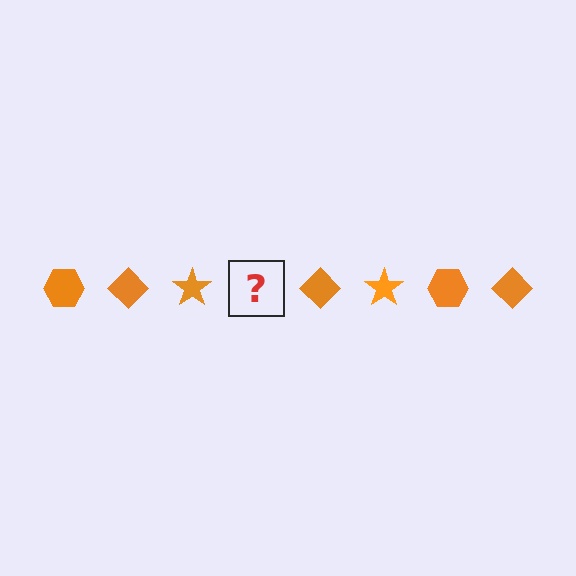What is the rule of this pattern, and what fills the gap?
The rule is that the pattern cycles through hexagon, diamond, star shapes in orange. The gap should be filled with an orange hexagon.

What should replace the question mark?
The question mark should be replaced with an orange hexagon.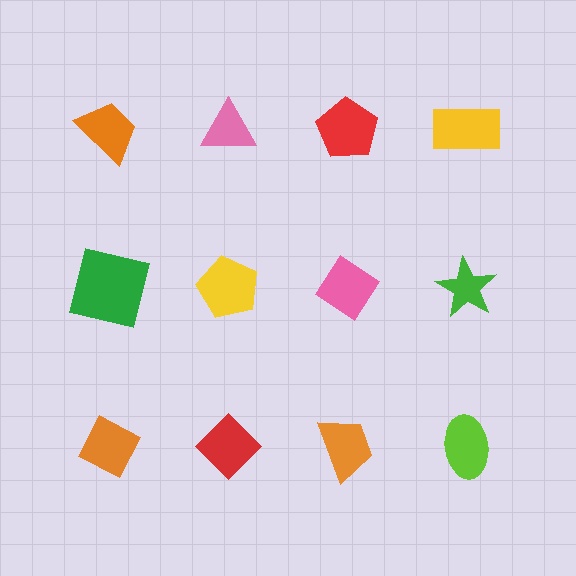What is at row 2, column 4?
A green star.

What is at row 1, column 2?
A pink triangle.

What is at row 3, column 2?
A red diamond.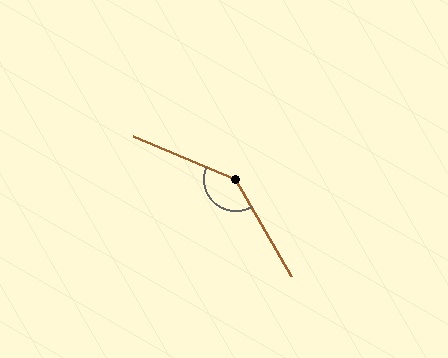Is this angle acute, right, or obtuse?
It is obtuse.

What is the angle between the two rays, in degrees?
Approximately 143 degrees.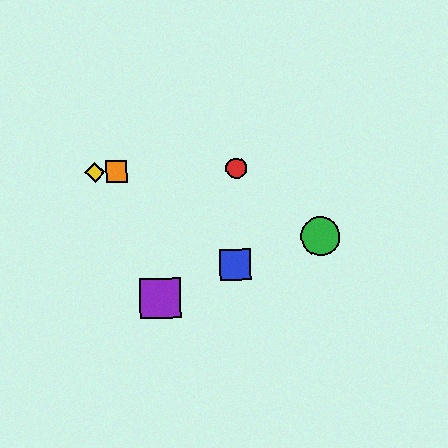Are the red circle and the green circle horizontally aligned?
No, the red circle is at y≈168 and the green circle is at y≈236.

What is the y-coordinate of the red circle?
The red circle is at y≈168.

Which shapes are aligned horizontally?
The red circle, the yellow diamond, the orange square are aligned horizontally.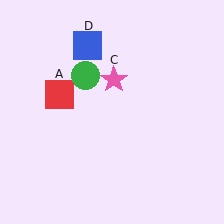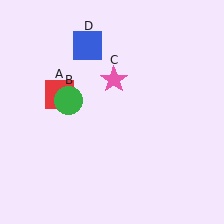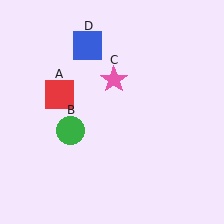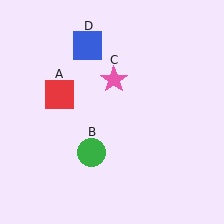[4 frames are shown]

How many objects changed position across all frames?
1 object changed position: green circle (object B).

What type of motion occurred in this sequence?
The green circle (object B) rotated counterclockwise around the center of the scene.